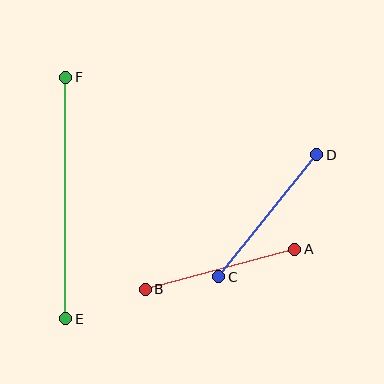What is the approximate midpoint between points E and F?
The midpoint is at approximately (66, 198) pixels.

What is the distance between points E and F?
The distance is approximately 241 pixels.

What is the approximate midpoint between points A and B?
The midpoint is at approximately (220, 269) pixels.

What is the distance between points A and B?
The distance is approximately 154 pixels.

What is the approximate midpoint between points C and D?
The midpoint is at approximately (268, 216) pixels.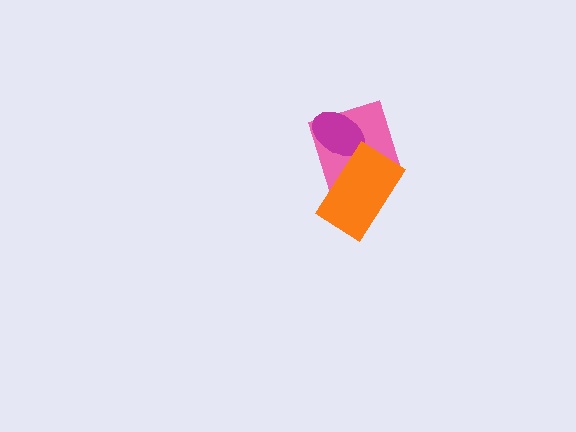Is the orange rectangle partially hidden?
No, no other shape covers it.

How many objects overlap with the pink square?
2 objects overlap with the pink square.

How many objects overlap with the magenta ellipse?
2 objects overlap with the magenta ellipse.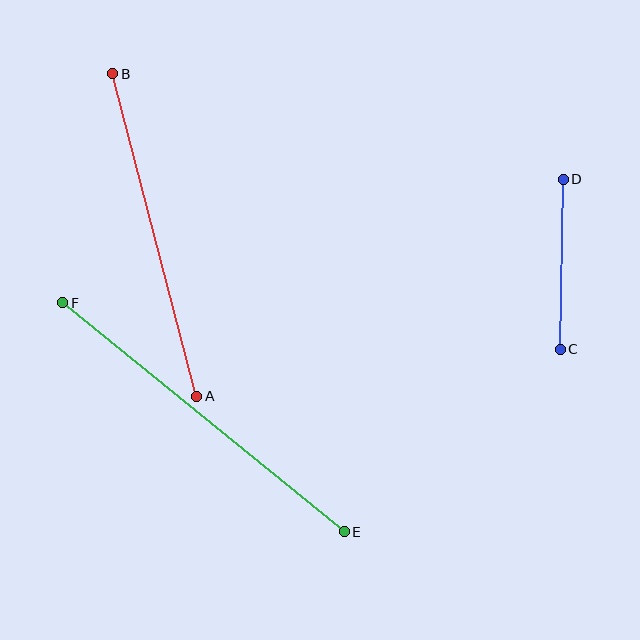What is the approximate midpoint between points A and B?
The midpoint is at approximately (155, 235) pixels.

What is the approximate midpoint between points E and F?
The midpoint is at approximately (204, 417) pixels.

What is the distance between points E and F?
The distance is approximately 363 pixels.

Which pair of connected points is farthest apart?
Points E and F are farthest apart.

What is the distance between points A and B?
The distance is approximately 333 pixels.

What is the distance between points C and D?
The distance is approximately 170 pixels.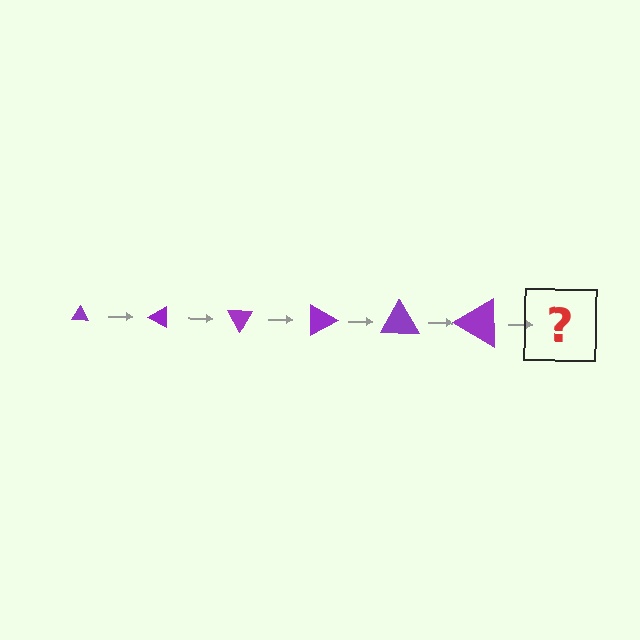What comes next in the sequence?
The next element should be a triangle, larger than the previous one and rotated 180 degrees from the start.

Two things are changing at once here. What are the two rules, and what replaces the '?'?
The two rules are that the triangle grows larger each step and it rotates 30 degrees each step. The '?' should be a triangle, larger than the previous one and rotated 180 degrees from the start.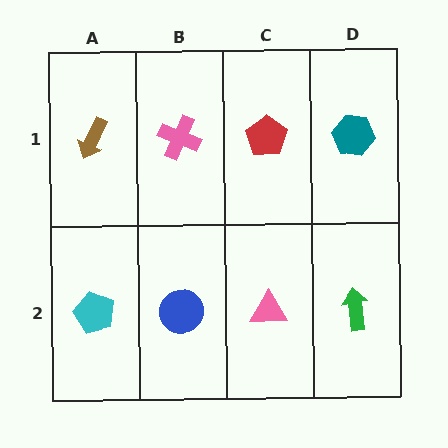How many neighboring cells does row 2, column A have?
2.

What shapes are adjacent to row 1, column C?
A pink triangle (row 2, column C), a pink cross (row 1, column B), a teal hexagon (row 1, column D).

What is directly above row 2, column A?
A brown arrow.